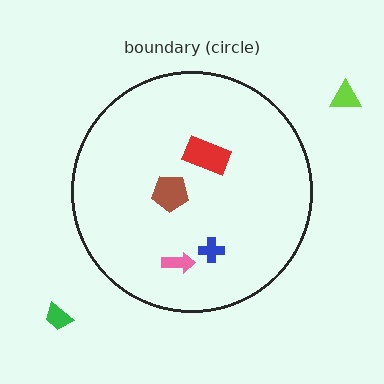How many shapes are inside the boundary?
4 inside, 2 outside.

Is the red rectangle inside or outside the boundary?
Inside.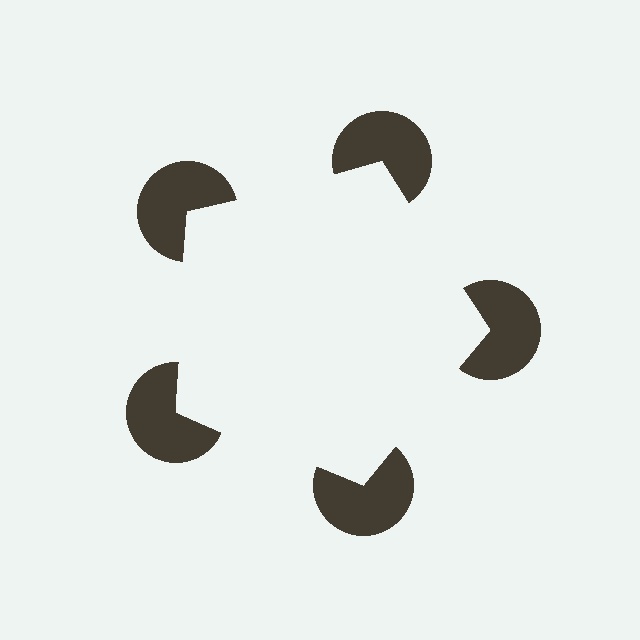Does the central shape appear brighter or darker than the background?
It typically appears slightly brighter than the background, even though no actual brightness change is drawn.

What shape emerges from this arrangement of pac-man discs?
An illusory pentagon — its edges are inferred from the aligned wedge cuts in the pac-man discs, not physically drawn.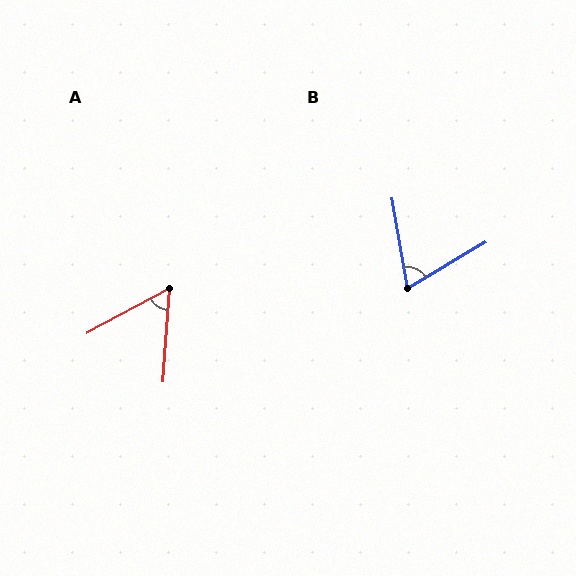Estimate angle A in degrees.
Approximately 57 degrees.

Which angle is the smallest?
A, at approximately 57 degrees.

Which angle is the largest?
B, at approximately 69 degrees.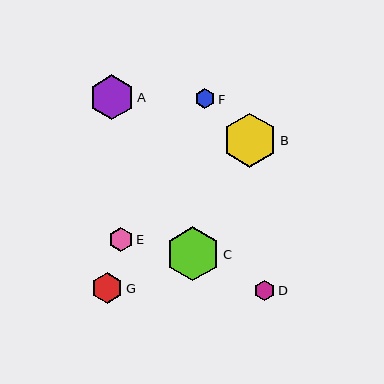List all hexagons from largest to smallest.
From largest to smallest: B, C, A, G, E, D, F.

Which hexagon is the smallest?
Hexagon F is the smallest with a size of approximately 20 pixels.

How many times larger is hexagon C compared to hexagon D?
Hexagon C is approximately 2.6 times the size of hexagon D.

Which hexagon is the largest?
Hexagon B is the largest with a size of approximately 54 pixels.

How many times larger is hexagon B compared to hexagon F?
Hexagon B is approximately 2.7 times the size of hexagon F.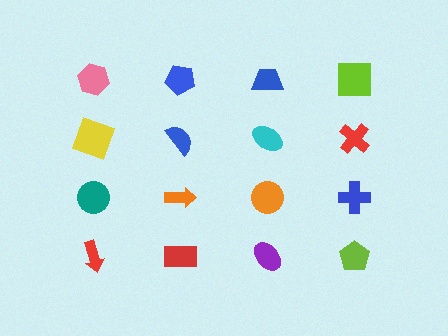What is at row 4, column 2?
A red rectangle.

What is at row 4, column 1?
A red arrow.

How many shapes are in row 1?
4 shapes.